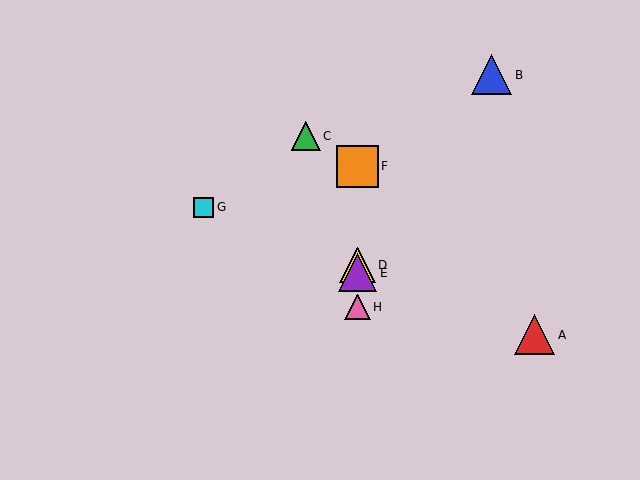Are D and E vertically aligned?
Yes, both are at x≈358.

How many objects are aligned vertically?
4 objects (D, E, F, H) are aligned vertically.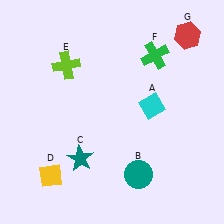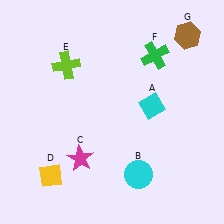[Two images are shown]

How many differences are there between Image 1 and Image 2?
There are 3 differences between the two images.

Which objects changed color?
B changed from teal to cyan. C changed from teal to magenta. G changed from red to brown.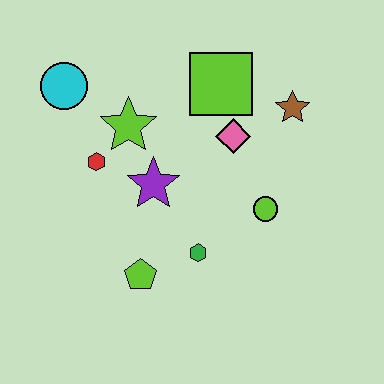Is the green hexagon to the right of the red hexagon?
Yes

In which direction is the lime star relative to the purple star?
The lime star is above the purple star.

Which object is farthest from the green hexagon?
The cyan circle is farthest from the green hexagon.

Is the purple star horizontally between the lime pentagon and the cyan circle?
No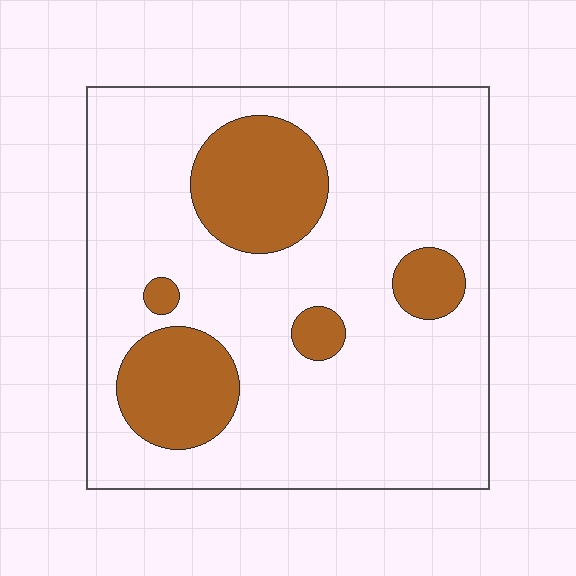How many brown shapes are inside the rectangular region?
5.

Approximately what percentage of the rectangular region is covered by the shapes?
Approximately 20%.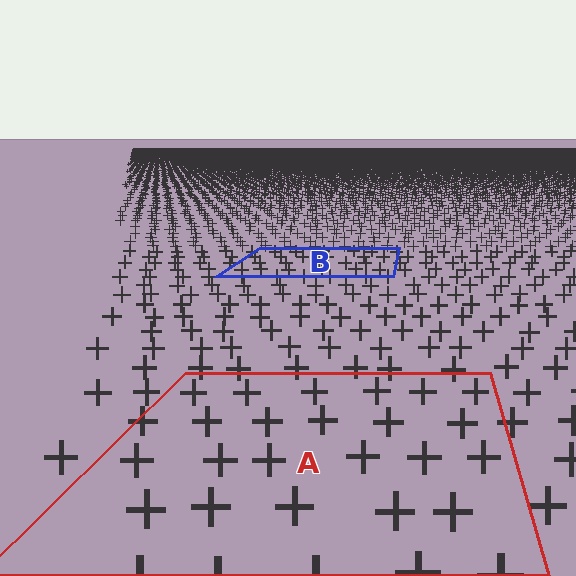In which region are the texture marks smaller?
The texture marks are smaller in region B, because it is farther away.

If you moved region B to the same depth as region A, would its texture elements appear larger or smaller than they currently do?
They would appear larger. At a closer depth, the same texture elements are projected at a bigger on-screen size.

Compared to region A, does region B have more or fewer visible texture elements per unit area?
Region B has more texture elements per unit area — they are packed more densely because it is farther away.